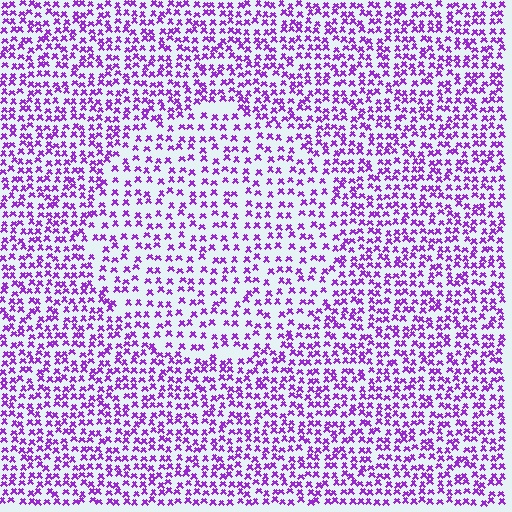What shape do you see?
I see a circle.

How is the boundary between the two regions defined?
The boundary is defined by a change in element density (approximately 1.6x ratio). All elements are the same color, size, and shape.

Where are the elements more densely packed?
The elements are more densely packed outside the circle boundary.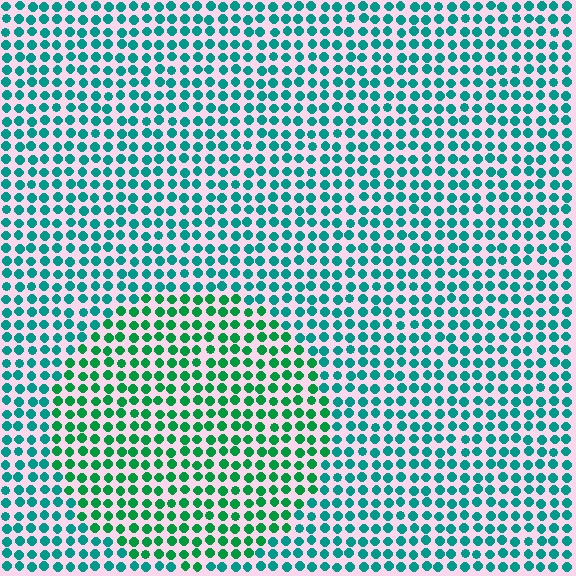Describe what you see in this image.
The image is filled with small teal elements in a uniform arrangement. A circle-shaped region is visible where the elements are tinted to a slightly different hue, forming a subtle color boundary.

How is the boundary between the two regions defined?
The boundary is defined purely by a slight shift in hue (about 31 degrees). Spacing, size, and orientation are identical on both sides.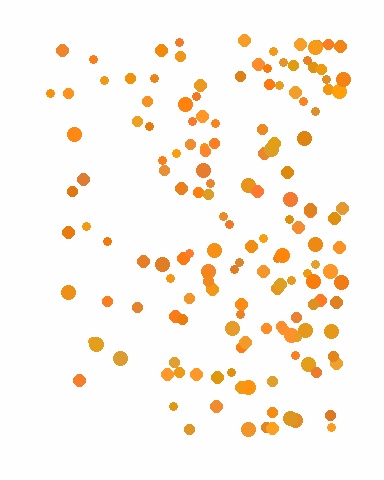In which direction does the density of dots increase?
From left to right, with the right side densest.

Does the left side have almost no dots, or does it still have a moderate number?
Still a moderate number, just noticeably fewer than the right.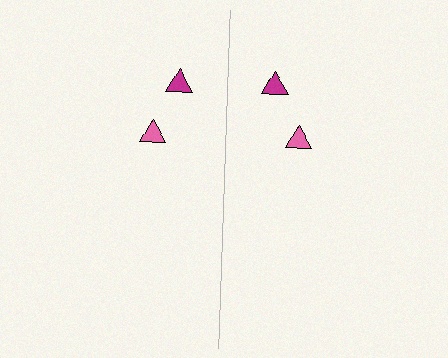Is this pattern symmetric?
Yes, this pattern has bilateral (reflection) symmetry.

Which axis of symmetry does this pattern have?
The pattern has a vertical axis of symmetry running through the center of the image.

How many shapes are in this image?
There are 4 shapes in this image.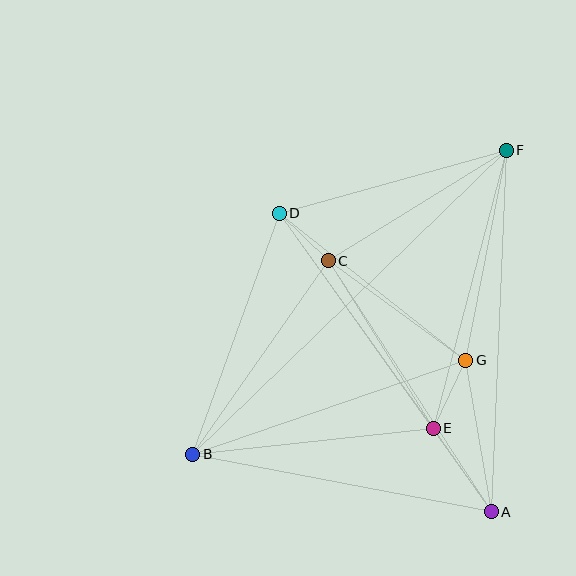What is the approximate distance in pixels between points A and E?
The distance between A and E is approximately 102 pixels.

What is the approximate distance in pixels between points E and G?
The distance between E and G is approximately 75 pixels.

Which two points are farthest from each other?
Points B and F are farthest from each other.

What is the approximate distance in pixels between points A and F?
The distance between A and F is approximately 362 pixels.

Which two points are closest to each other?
Points C and D are closest to each other.